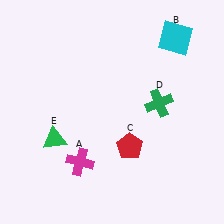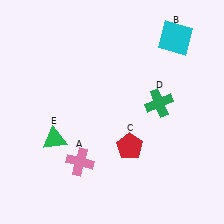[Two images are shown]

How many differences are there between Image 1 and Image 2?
There is 1 difference between the two images.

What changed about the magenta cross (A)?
In Image 1, A is magenta. In Image 2, it changed to pink.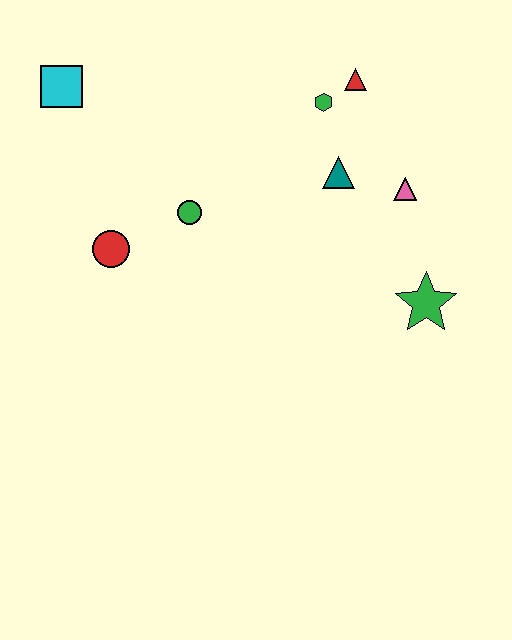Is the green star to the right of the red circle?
Yes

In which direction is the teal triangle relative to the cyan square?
The teal triangle is to the right of the cyan square.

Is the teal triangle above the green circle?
Yes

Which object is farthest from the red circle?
The green star is farthest from the red circle.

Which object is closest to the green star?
The pink triangle is closest to the green star.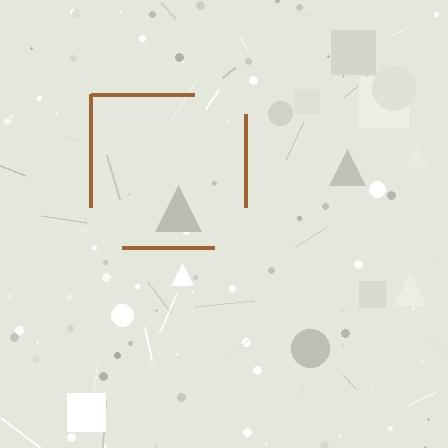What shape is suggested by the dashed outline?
The dashed outline suggests a square.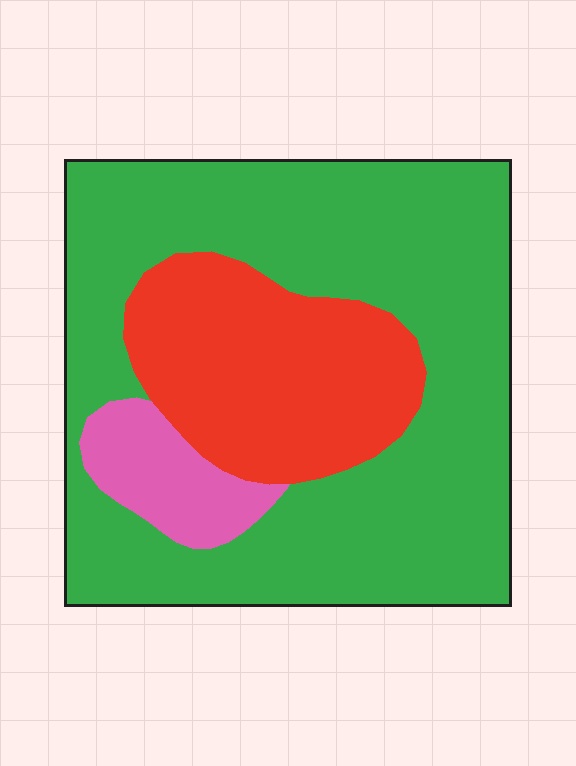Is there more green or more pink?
Green.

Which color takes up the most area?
Green, at roughly 65%.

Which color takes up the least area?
Pink, at roughly 10%.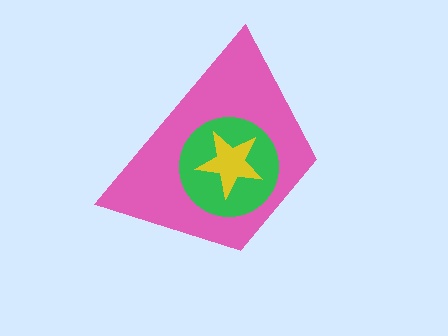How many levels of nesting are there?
3.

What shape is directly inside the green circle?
The yellow star.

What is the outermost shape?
The pink trapezoid.